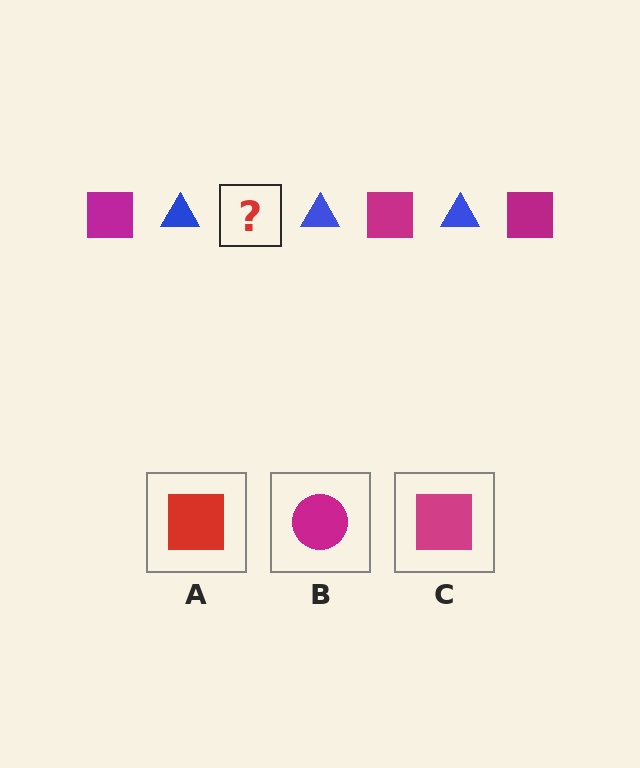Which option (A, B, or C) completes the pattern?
C.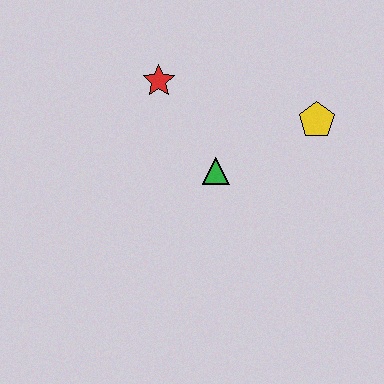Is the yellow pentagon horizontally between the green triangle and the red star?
No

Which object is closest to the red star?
The green triangle is closest to the red star.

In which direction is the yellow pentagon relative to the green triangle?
The yellow pentagon is to the right of the green triangle.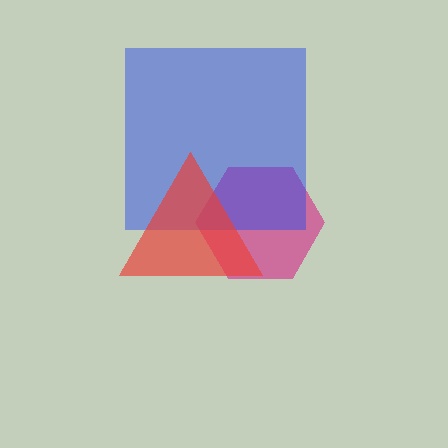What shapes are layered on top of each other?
The layered shapes are: a magenta hexagon, a blue square, a red triangle.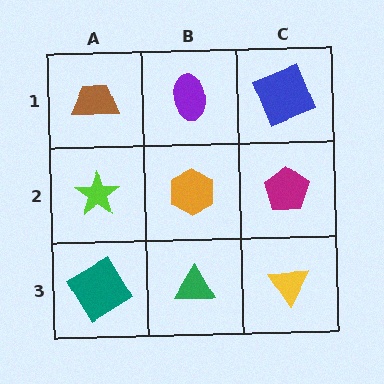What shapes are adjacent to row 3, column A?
A lime star (row 2, column A), a green triangle (row 3, column B).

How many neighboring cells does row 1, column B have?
3.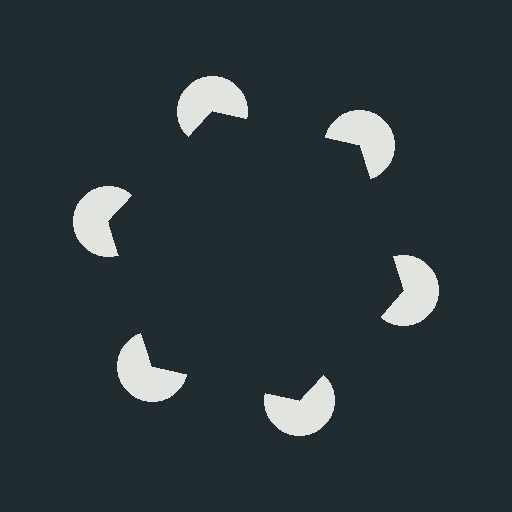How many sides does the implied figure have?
6 sides.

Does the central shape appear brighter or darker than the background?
It typically appears slightly darker than the background, even though no actual brightness change is drawn.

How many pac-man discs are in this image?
There are 6 — one at each vertex of the illusory hexagon.